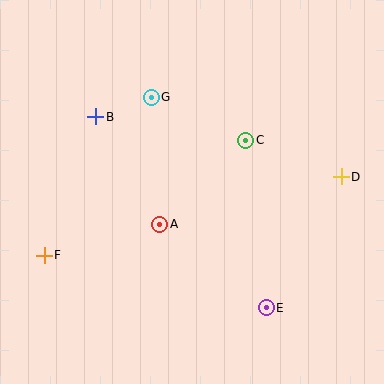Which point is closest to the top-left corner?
Point B is closest to the top-left corner.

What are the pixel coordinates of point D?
Point D is at (341, 177).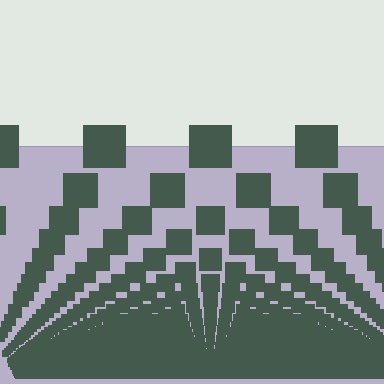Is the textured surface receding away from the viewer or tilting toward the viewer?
The surface appears to tilt toward the viewer. Texture elements get larger and sparser toward the top.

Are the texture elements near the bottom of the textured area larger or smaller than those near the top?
Smaller. The gradient is inverted — elements near the bottom are smaller and denser.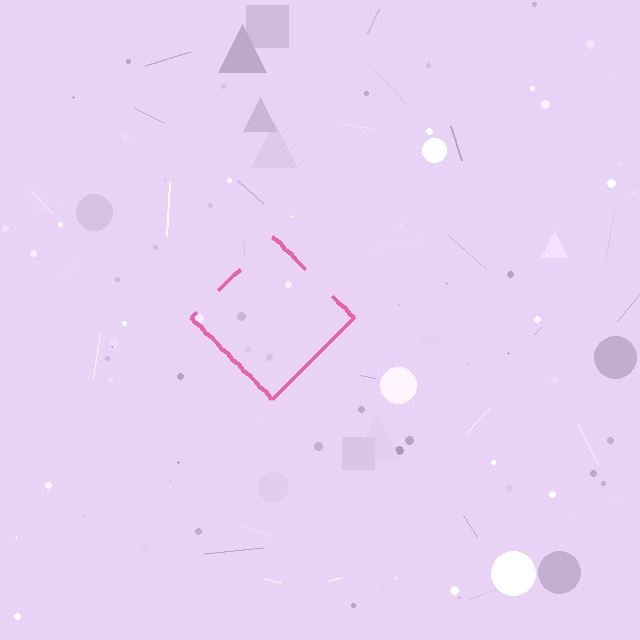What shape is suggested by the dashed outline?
The dashed outline suggests a diamond.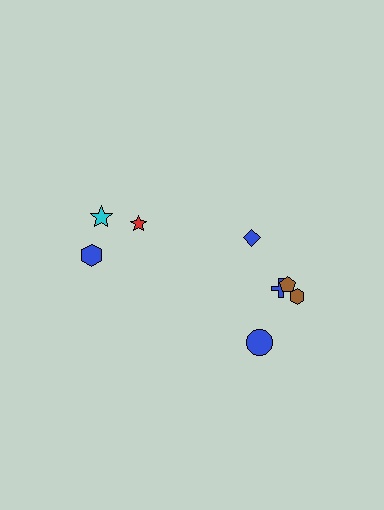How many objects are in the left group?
There are 3 objects.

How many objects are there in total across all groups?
There are 8 objects.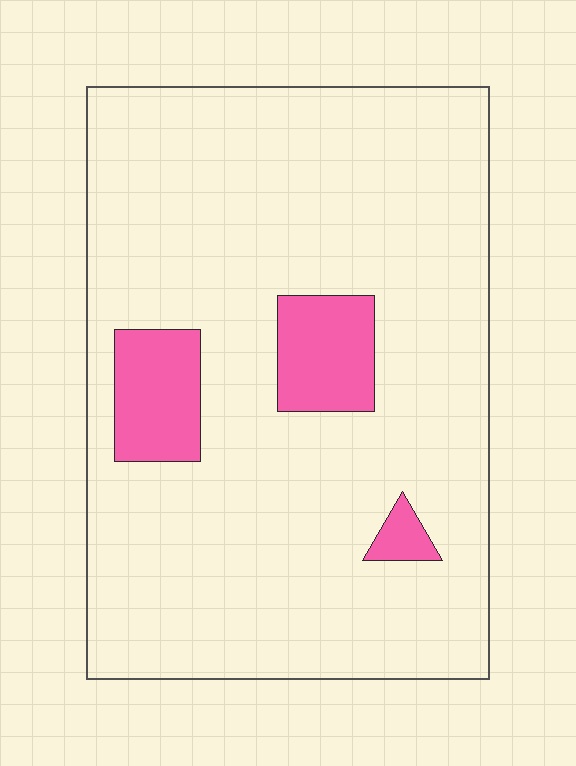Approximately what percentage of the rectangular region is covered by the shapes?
Approximately 10%.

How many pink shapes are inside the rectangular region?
3.